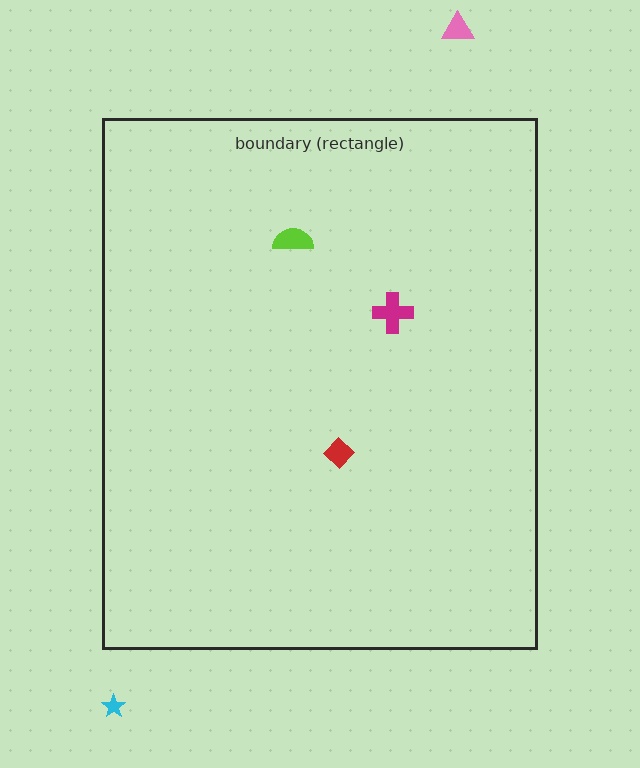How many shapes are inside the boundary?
3 inside, 2 outside.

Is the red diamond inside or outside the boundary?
Inside.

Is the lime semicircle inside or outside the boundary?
Inside.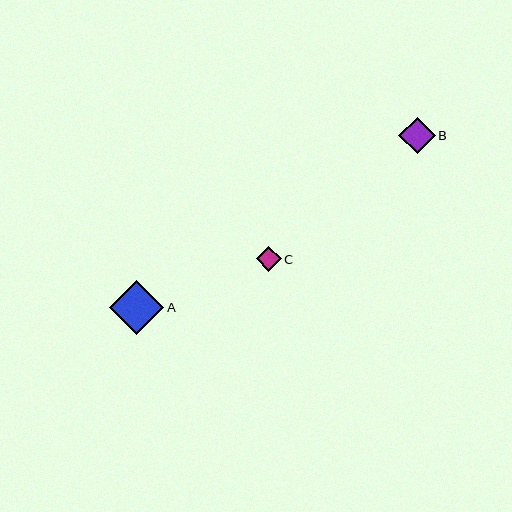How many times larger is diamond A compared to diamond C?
Diamond A is approximately 2.1 times the size of diamond C.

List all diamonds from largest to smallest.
From largest to smallest: A, B, C.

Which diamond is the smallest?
Diamond C is the smallest with a size of approximately 25 pixels.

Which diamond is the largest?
Diamond A is the largest with a size of approximately 54 pixels.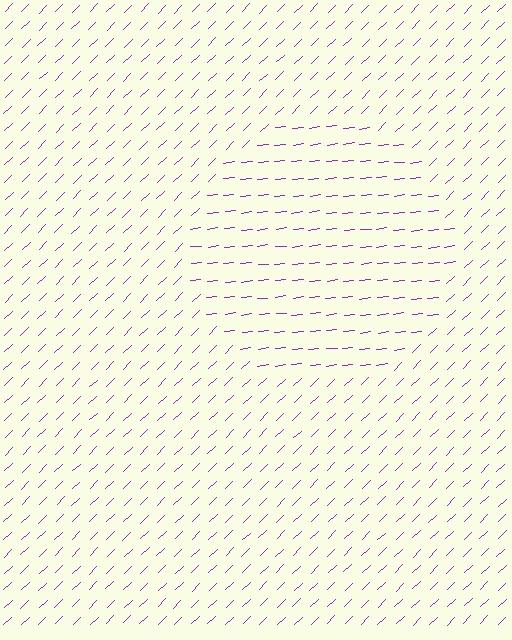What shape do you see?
I see a circle.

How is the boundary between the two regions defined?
The boundary is defined purely by a change in line orientation (approximately 38 degrees difference). All lines are the same color and thickness.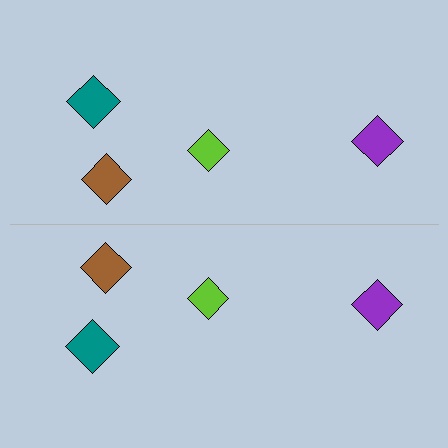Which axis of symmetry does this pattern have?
The pattern has a horizontal axis of symmetry running through the center of the image.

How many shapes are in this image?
There are 8 shapes in this image.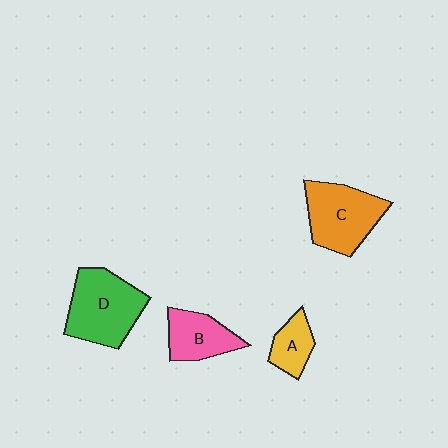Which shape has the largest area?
Shape D (green).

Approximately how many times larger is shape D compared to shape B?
Approximately 1.6 times.